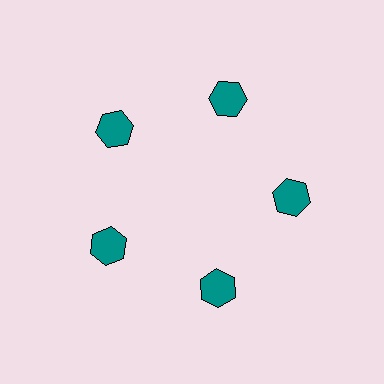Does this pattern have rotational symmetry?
Yes, this pattern has 5-fold rotational symmetry. It looks the same after rotating 72 degrees around the center.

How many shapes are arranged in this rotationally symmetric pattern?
There are 5 shapes, arranged in 5 groups of 1.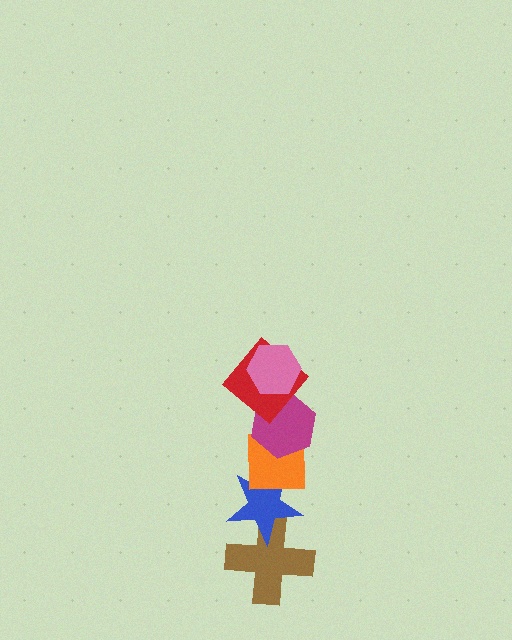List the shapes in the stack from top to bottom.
From top to bottom: the pink hexagon, the red diamond, the magenta hexagon, the orange square, the blue star, the brown cross.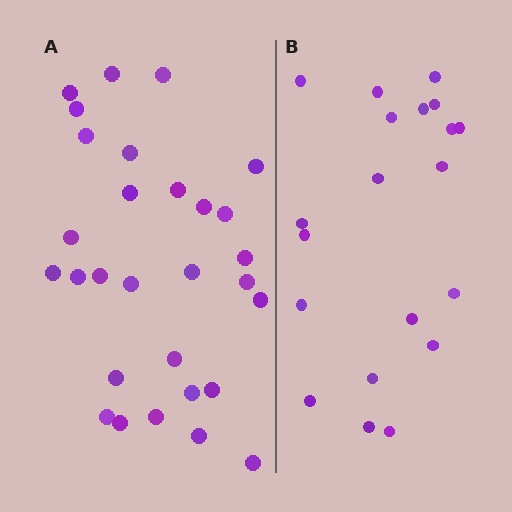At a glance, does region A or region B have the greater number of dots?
Region A (the left region) has more dots.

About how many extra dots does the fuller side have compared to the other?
Region A has roughly 8 or so more dots than region B.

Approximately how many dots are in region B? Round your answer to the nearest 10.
About 20 dots.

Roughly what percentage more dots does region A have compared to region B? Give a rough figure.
About 45% more.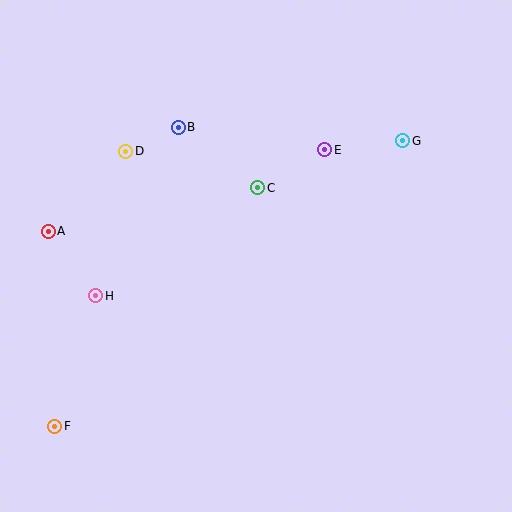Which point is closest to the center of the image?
Point C at (258, 188) is closest to the center.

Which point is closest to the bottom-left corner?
Point F is closest to the bottom-left corner.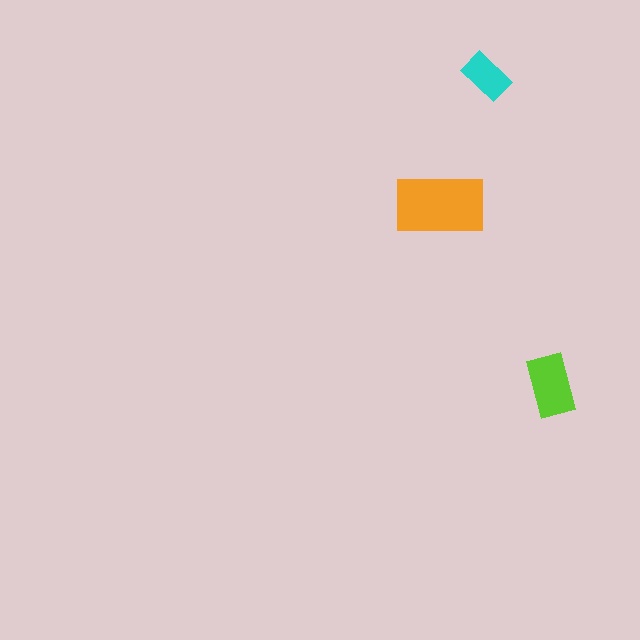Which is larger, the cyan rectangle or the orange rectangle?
The orange one.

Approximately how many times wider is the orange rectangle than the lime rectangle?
About 1.5 times wider.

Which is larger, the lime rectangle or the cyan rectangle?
The lime one.